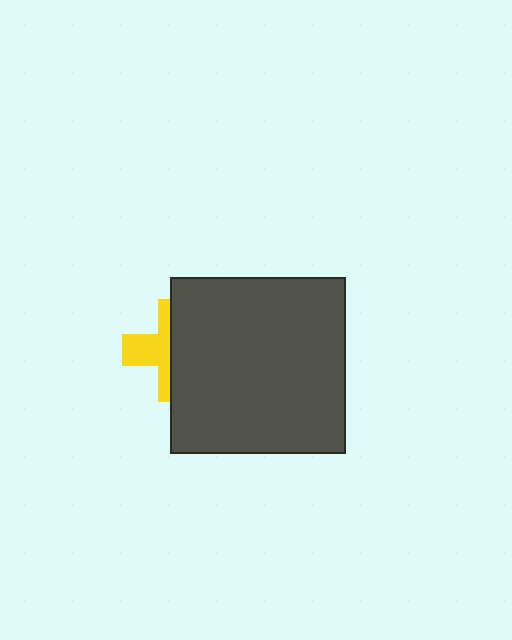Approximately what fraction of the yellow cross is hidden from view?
Roughly 57% of the yellow cross is hidden behind the dark gray square.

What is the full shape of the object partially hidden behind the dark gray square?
The partially hidden object is a yellow cross.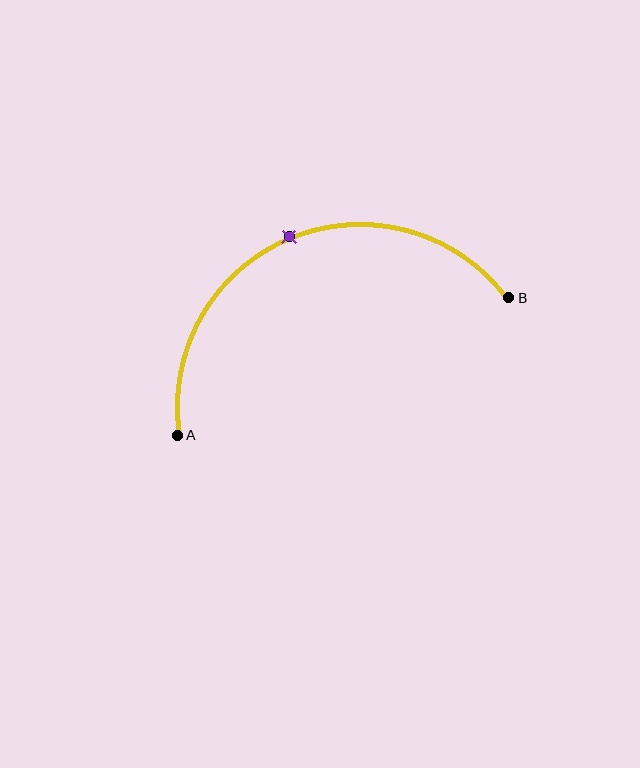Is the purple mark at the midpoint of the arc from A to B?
Yes. The purple mark lies on the arc at equal arc-length from both A and B — it is the arc midpoint.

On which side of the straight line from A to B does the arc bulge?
The arc bulges above the straight line connecting A and B.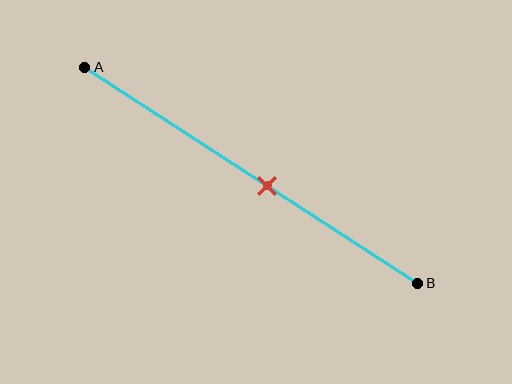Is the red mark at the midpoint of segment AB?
No, the mark is at about 55% from A, not at the 50% midpoint.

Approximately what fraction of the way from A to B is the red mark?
The red mark is approximately 55% of the way from A to B.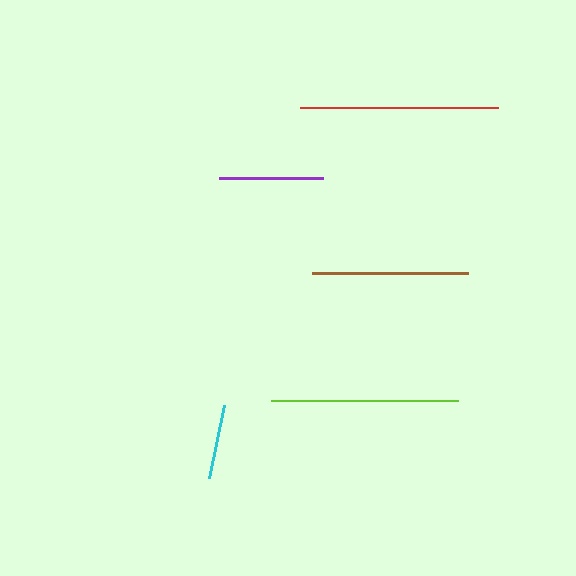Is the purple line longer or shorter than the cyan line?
The purple line is longer than the cyan line.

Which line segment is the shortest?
The cyan line is the shortest at approximately 74 pixels.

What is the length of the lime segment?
The lime segment is approximately 187 pixels long.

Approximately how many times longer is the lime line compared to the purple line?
The lime line is approximately 1.8 times the length of the purple line.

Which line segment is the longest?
The red line is the longest at approximately 198 pixels.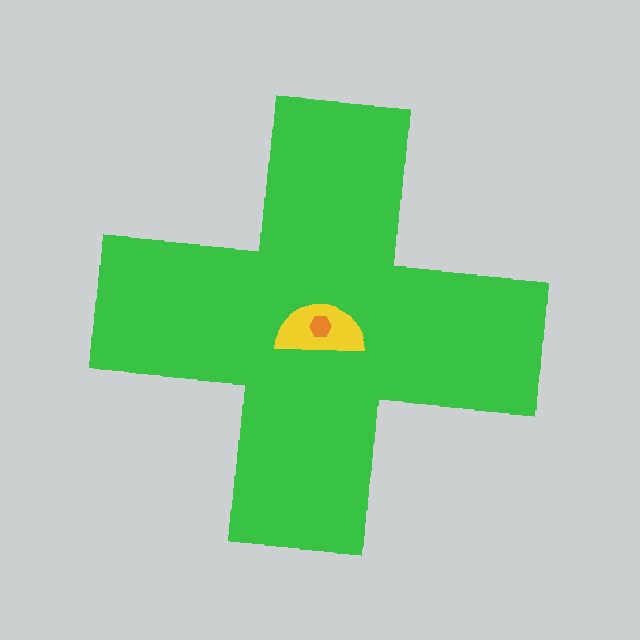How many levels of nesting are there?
3.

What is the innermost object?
The orange hexagon.